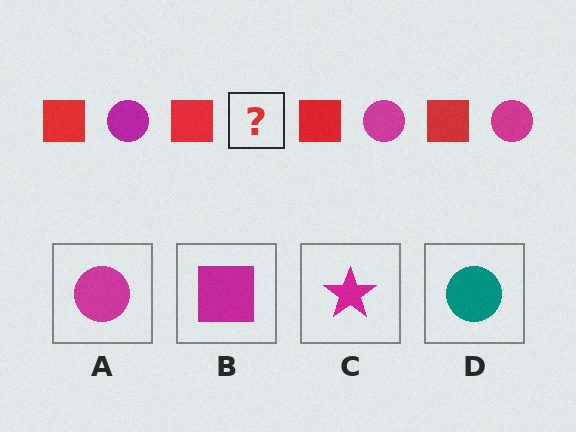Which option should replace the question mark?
Option A.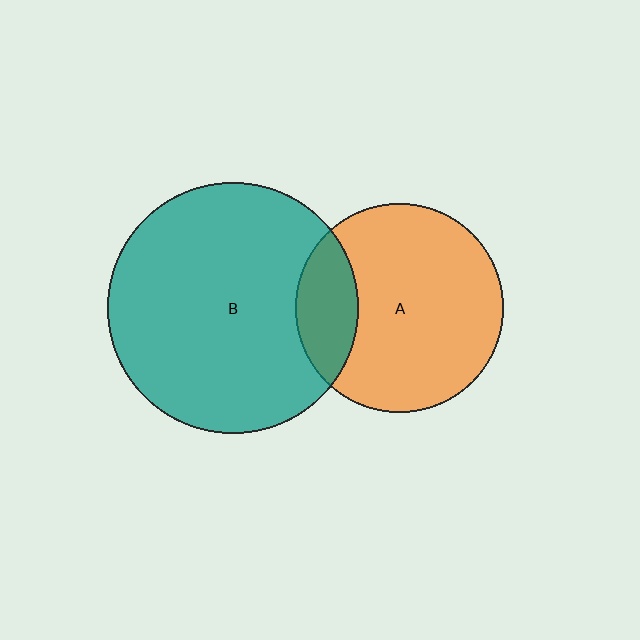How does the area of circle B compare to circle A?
Approximately 1.4 times.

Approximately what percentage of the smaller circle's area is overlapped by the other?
Approximately 20%.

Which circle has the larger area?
Circle B (teal).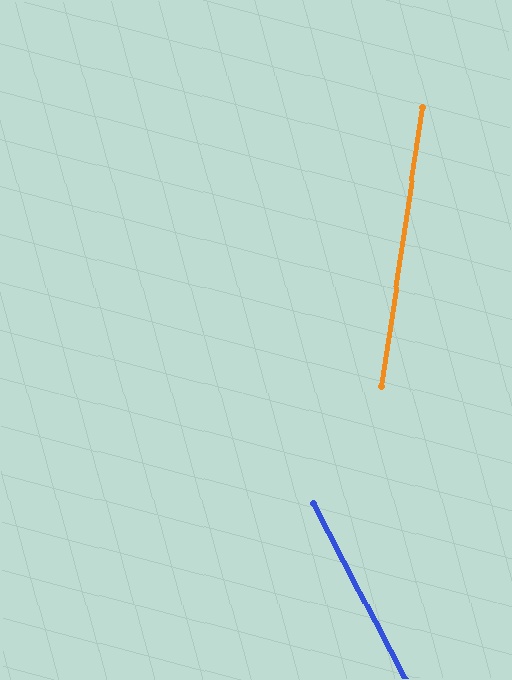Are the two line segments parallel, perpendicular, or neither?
Neither parallel nor perpendicular — they differ by about 36°.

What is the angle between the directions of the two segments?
Approximately 36 degrees.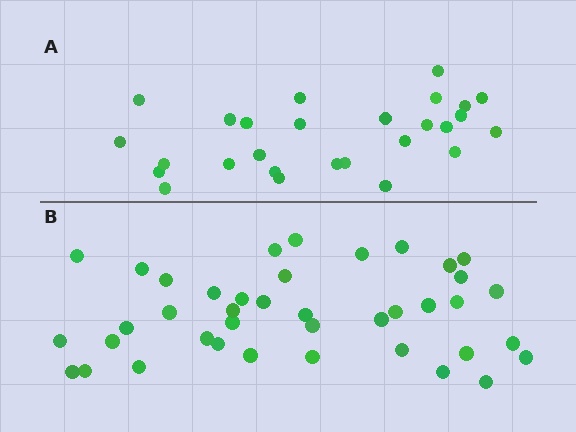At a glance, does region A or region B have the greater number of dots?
Region B (the bottom region) has more dots.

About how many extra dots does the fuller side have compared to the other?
Region B has approximately 15 more dots than region A.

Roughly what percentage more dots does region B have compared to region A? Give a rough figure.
About 50% more.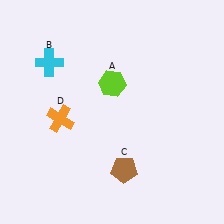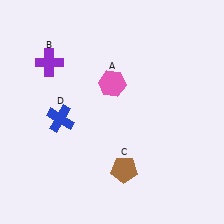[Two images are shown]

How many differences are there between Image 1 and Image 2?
There are 3 differences between the two images.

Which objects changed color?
A changed from lime to pink. B changed from cyan to purple. D changed from orange to blue.